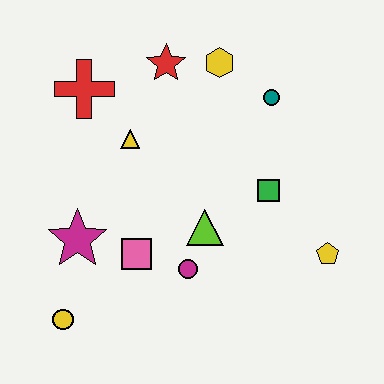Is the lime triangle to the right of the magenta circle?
Yes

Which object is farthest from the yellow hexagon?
The yellow circle is farthest from the yellow hexagon.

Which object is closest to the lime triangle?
The magenta circle is closest to the lime triangle.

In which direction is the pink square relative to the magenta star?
The pink square is to the right of the magenta star.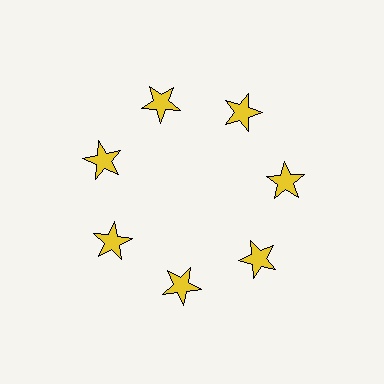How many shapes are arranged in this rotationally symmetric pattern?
There are 7 shapes, arranged in 7 groups of 1.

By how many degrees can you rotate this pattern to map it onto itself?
The pattern maps onto itself every 51 degrees of rotation.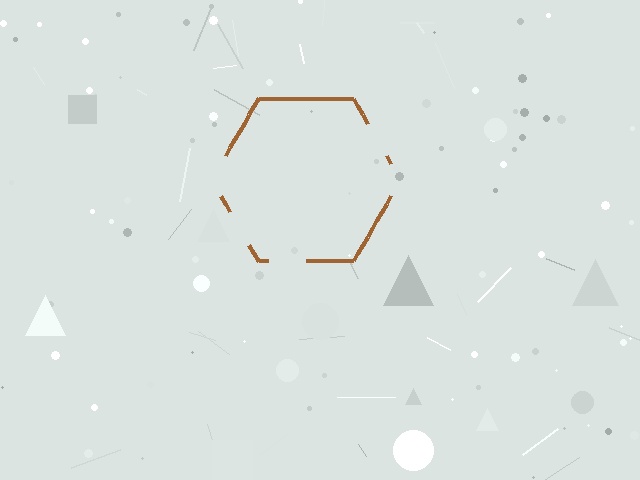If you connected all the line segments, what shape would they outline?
They would outline a hexagon.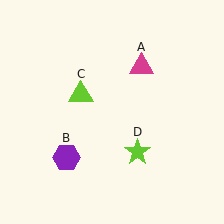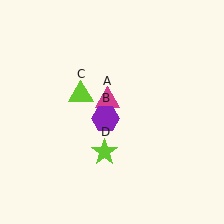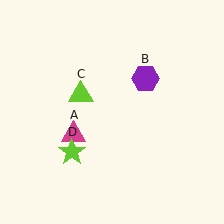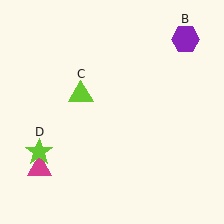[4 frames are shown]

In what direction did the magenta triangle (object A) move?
The magenta triangle (object A) moved down and to the left.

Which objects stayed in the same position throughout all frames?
Lime triangle (object C) remained stationary.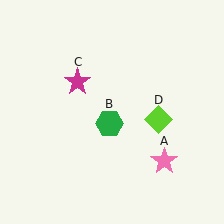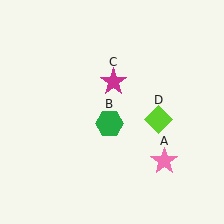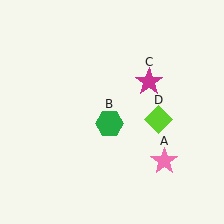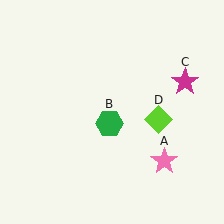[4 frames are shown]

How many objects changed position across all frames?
1 object changed position: magenta star (object C).